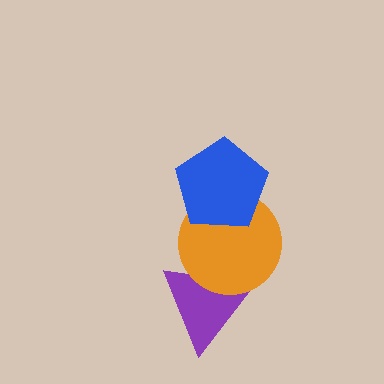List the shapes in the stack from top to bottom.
From top to bottom: the blue pentagon, the orange circle, the purple triangle.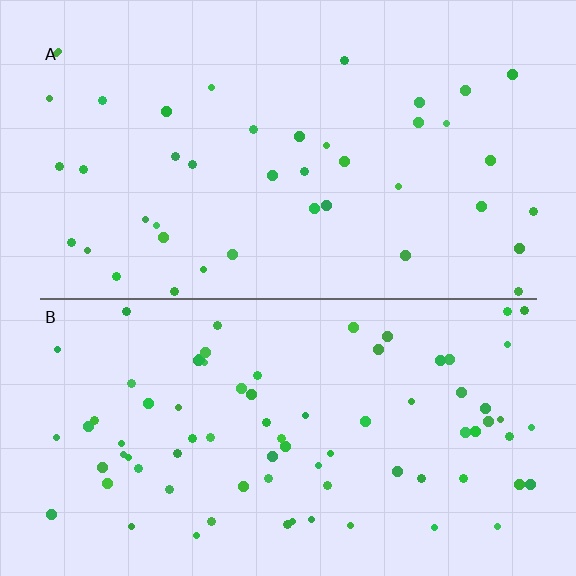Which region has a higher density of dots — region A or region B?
B (the bottom).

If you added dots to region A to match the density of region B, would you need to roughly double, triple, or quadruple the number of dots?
Approximately double.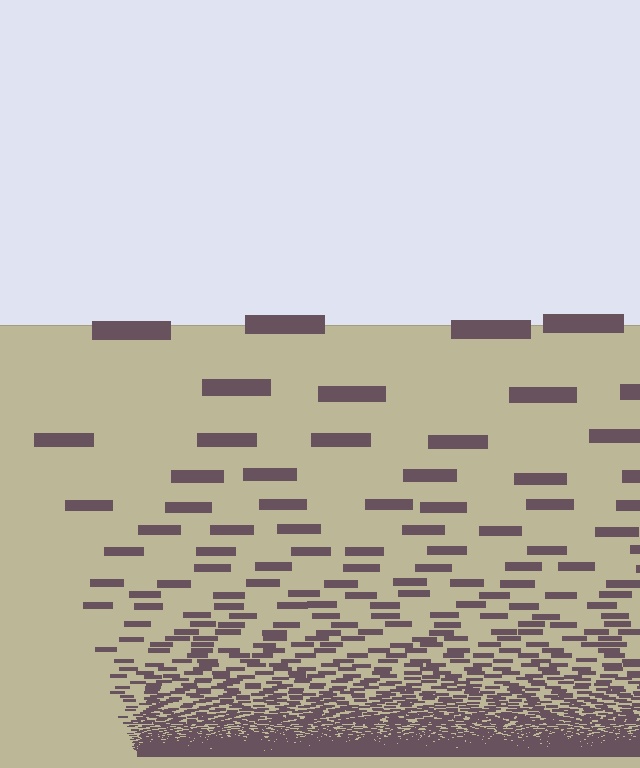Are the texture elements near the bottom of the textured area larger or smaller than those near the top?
Smaller. The gradient is inverted — elements near the bottom are smaller and denser.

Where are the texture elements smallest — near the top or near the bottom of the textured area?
Near the bottom.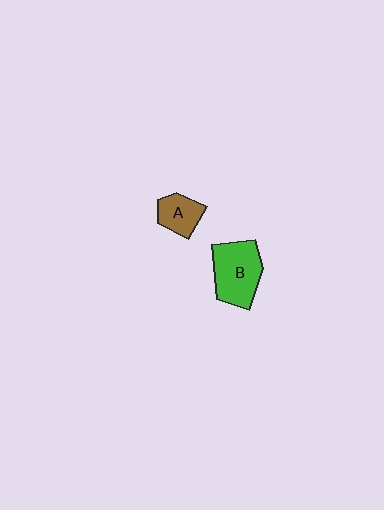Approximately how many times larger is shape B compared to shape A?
Approximately 1.9 times.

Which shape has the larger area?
Shape B (green).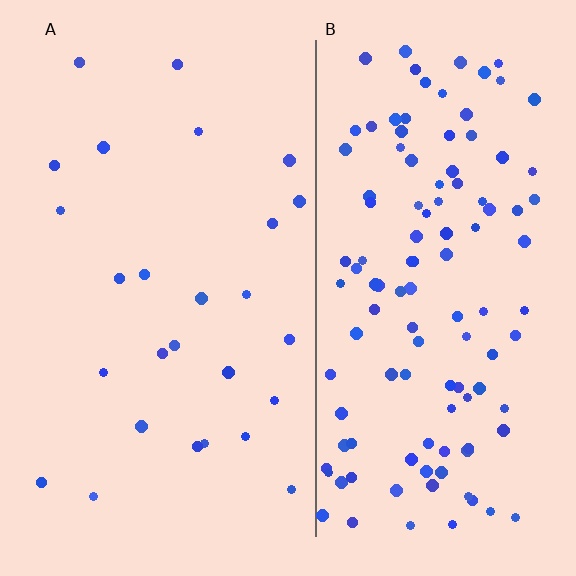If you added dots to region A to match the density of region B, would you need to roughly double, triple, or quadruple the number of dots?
Approximately quadruple.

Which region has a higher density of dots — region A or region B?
B (the right).